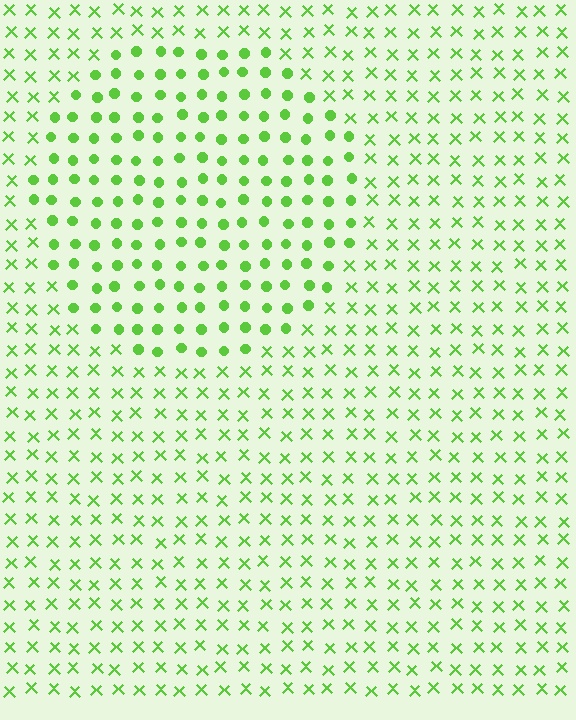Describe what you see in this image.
The image is filled with small lime elements arranged in a uniform grid. A circle-shaped region contains circles, while the surrounding area contains X marks. The boundary is defined purely by the change in element shape.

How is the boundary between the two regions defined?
The boundary is defined by a change in element shape: circles inside vs. X marks outside. All elements share the same color and spacing.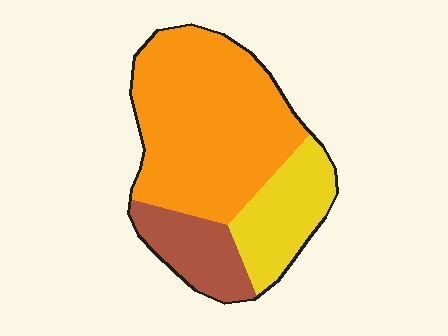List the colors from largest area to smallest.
From largest to smallest: orange, yellow, brown.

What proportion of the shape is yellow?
Yellow covers roughly 20% of the shape.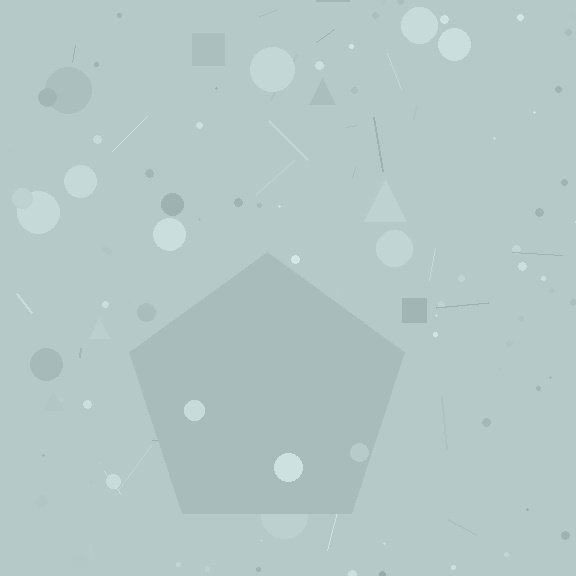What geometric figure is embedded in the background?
A pentagon is embedded in the background.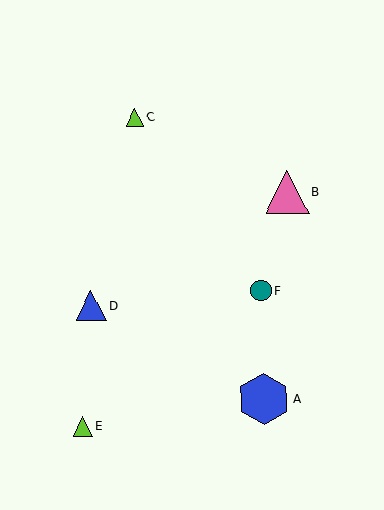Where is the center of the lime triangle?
The center of the lime triangle is at (135, 117).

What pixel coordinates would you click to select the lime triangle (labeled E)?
Click at (83, 427) to select the lime triangle E.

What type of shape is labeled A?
Shape A is a blue hexagon.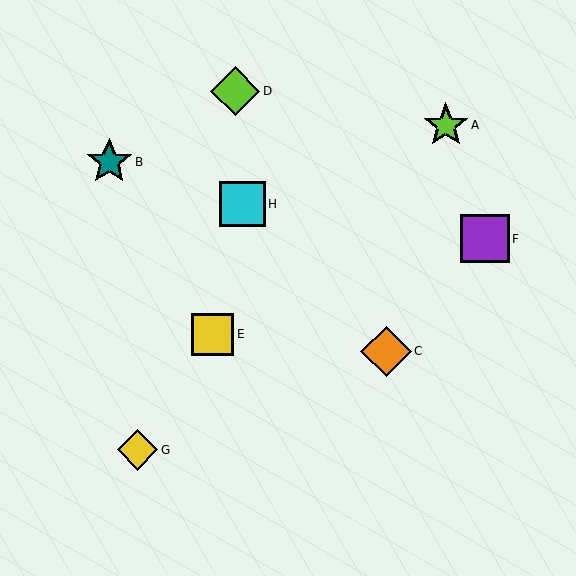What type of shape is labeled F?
Shape F is a purple square.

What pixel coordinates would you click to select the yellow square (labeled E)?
Click at (213, 334) to select the yellow square E.